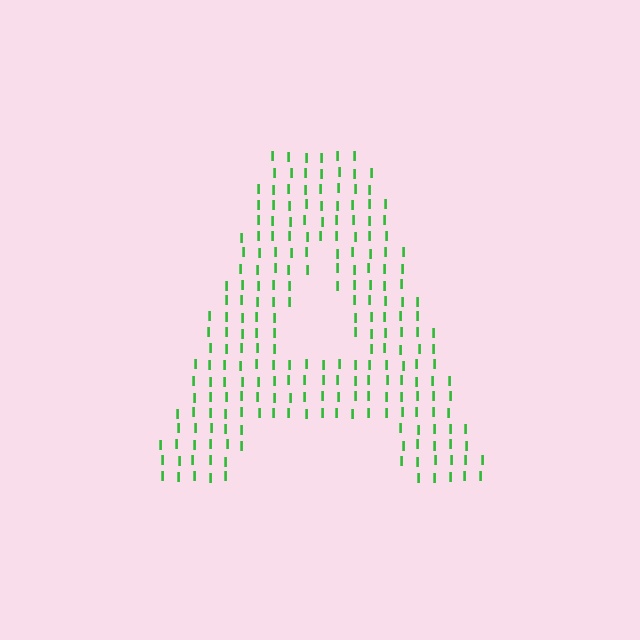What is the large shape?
The large shape is the letter A.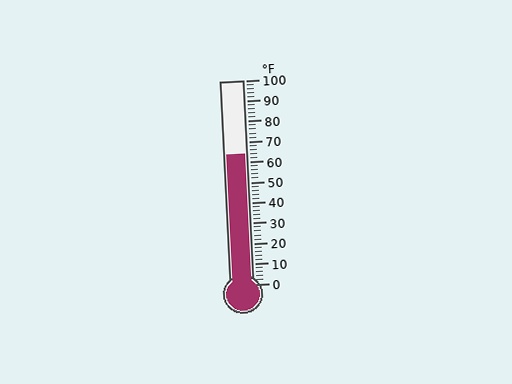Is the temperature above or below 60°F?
The temperature is above 60°F.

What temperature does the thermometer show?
The thermometer shows approximately 64°F.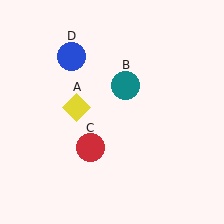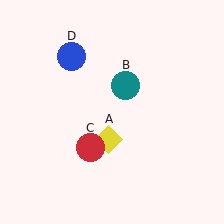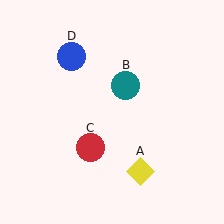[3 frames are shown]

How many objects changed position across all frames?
1 object changed position: yellow diamond (object A).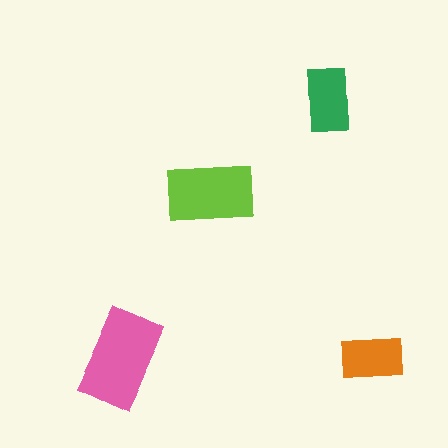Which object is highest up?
The green rectangle is topmost.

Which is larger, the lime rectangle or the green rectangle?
The lime one.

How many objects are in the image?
There are 4 objects in the image.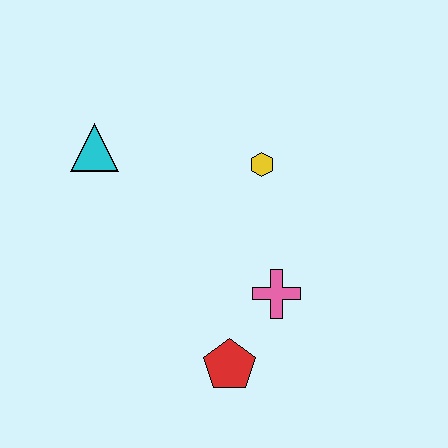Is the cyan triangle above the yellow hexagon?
Yes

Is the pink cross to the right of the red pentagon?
Yes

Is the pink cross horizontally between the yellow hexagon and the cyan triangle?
No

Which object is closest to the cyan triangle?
The yellow hexagon is closest to the cyan triangle.